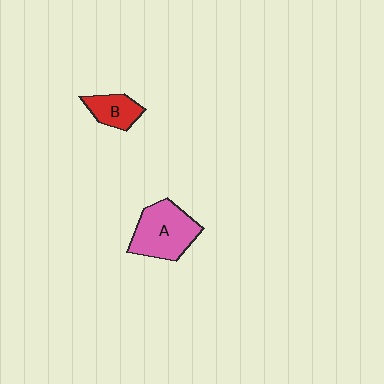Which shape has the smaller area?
Shape B (red).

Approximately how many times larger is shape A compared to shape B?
Approximately 2.0 times.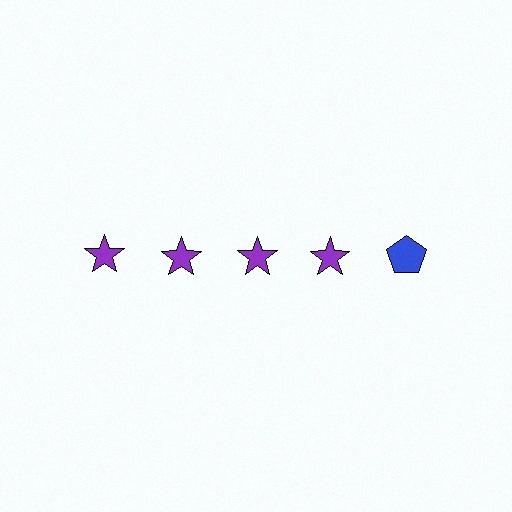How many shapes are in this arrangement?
There are 5 shapes arranged in a grid pattern.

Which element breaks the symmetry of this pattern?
The blue pentagon in the top row, rightmost column breaks the symmetry. All other shapes are purple stars.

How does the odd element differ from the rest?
It differs in both color (blue instead of purple) and shape (pentagon instead of star).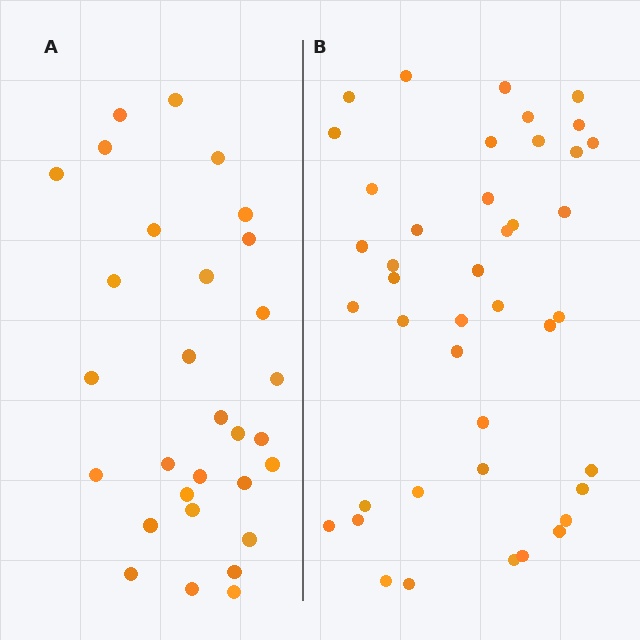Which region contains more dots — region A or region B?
Region B (the right region) has more dots.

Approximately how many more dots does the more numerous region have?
Region B has roughly 12 or so more dots than region A.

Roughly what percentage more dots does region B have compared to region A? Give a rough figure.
About 40% more.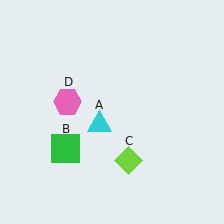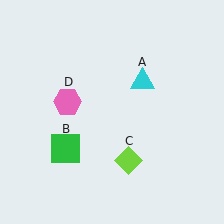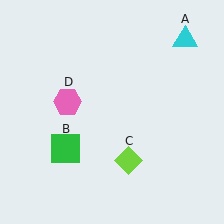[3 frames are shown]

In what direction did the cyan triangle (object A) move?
The cyan triangle (object A) moved up and to the right.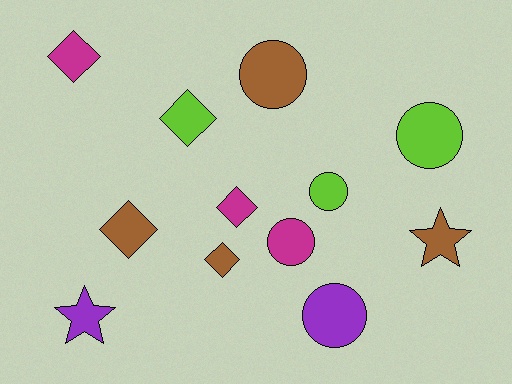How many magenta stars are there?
There are no magenta stars.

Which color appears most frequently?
Brown, with 4 objects.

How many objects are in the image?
There are 12 objects.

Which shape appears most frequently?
Diamond, with 5 objects.